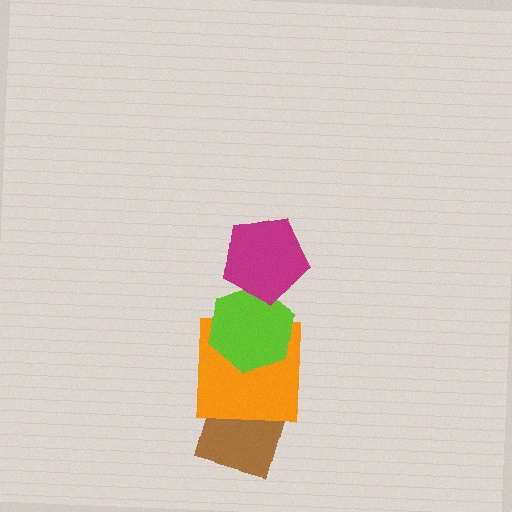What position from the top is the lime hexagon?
The lime hexagon is 2nd from the top.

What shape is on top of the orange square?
The lime hexagon is on top of the orange square.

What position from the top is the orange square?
The orange square is 3rd from the top.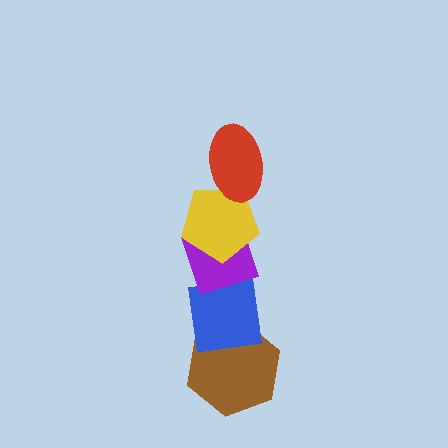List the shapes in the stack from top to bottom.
From top to bottom: the red ellipse, the yellow pentagon, the purple diamond, the blue square, the brown hexagon.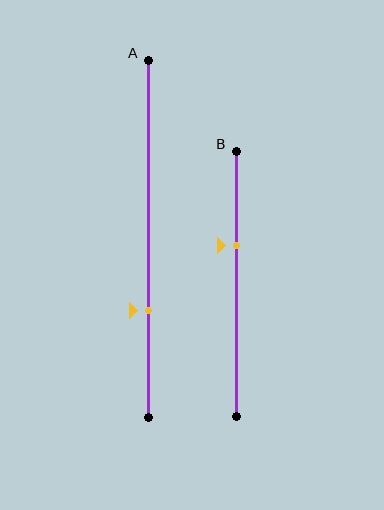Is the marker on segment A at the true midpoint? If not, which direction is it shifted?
No, the marker on segment A is shifted downward by about 20% of the segment length.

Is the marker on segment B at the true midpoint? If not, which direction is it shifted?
No, the marker on segment B is shifted upward by about 15% of the segment length.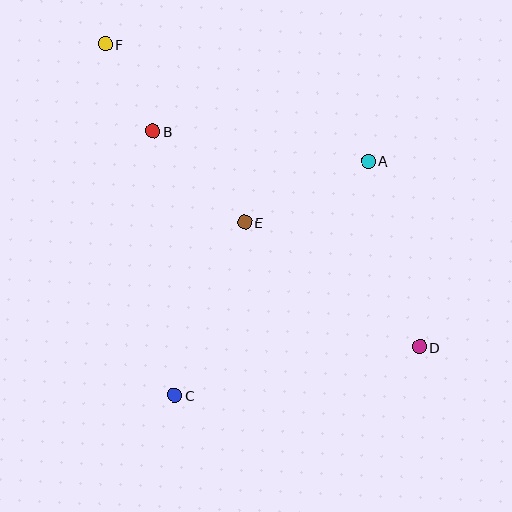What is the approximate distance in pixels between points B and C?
The distance between B and C is approximately 265 pixels.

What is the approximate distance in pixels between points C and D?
The distance between C and D is approximately 249 pixels.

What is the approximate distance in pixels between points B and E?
The distance between B and E is approximately 129 pixels.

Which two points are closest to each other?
Points B and F are closest to each other.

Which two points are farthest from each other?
Points D and F are farthest from each other.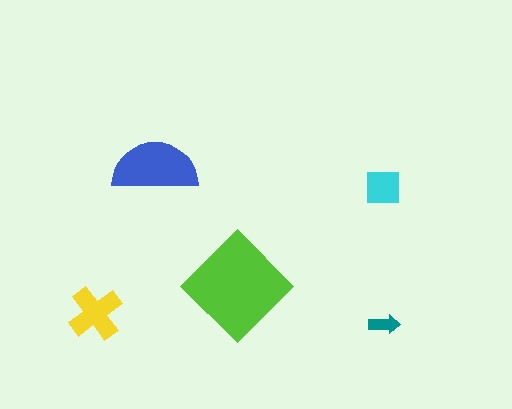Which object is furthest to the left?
The yellow cross is leftmost.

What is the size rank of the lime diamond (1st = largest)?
1st.